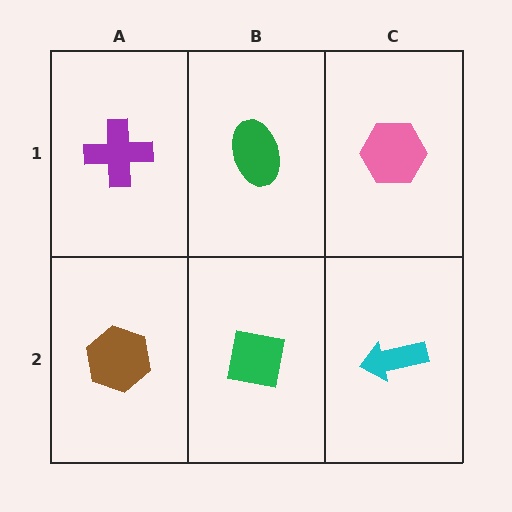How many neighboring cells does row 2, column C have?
2.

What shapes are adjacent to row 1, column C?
A cyan arrow (row 2, column C), a green ellipse (row 1, column B).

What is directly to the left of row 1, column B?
A purple cross.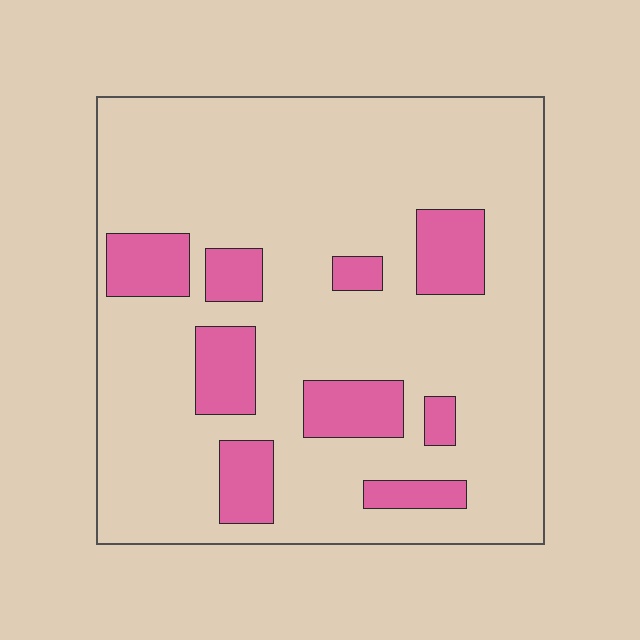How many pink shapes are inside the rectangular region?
9.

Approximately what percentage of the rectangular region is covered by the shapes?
Approximately 20%.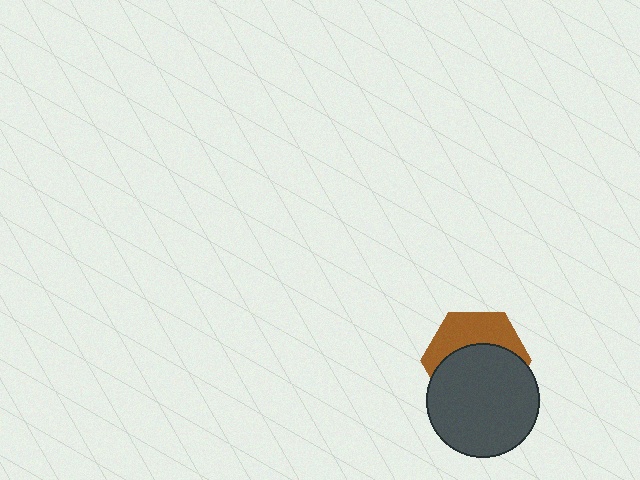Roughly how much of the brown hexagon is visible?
A small part of it is visible (roughly 41%).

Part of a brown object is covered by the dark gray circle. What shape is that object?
It is a hexagon.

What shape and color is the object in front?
The object in front is a dark gray circle.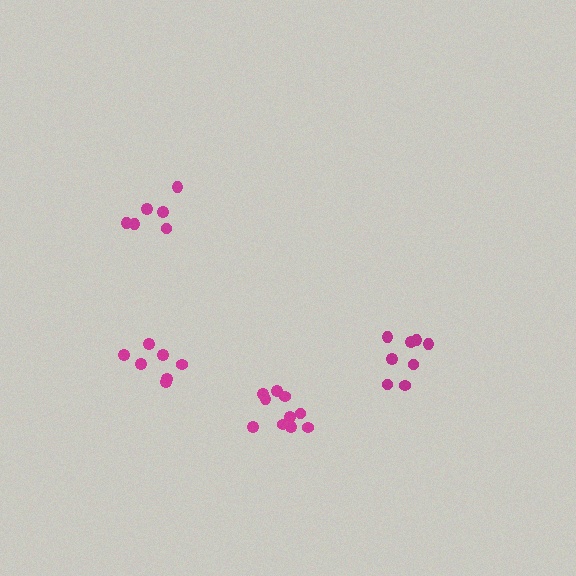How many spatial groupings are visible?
There are 4 spatial groupings.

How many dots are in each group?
Group 1: 7 dots, Group 2: 8 dots, Group 3: 6 dots, Group 4: 10 dots (31 total).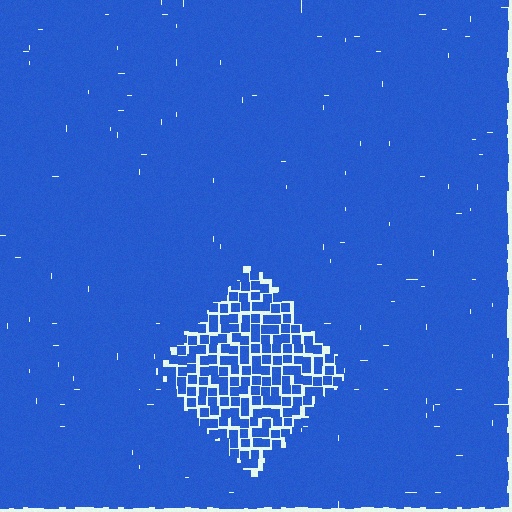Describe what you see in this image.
The image contains small blue elements arranged at two different densities. A diamond-shaped region is visible where the elements are less densely packed than the surrounding area.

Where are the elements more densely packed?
The elements are more densely packed outside the diamond boundary.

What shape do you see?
I see a diamond.